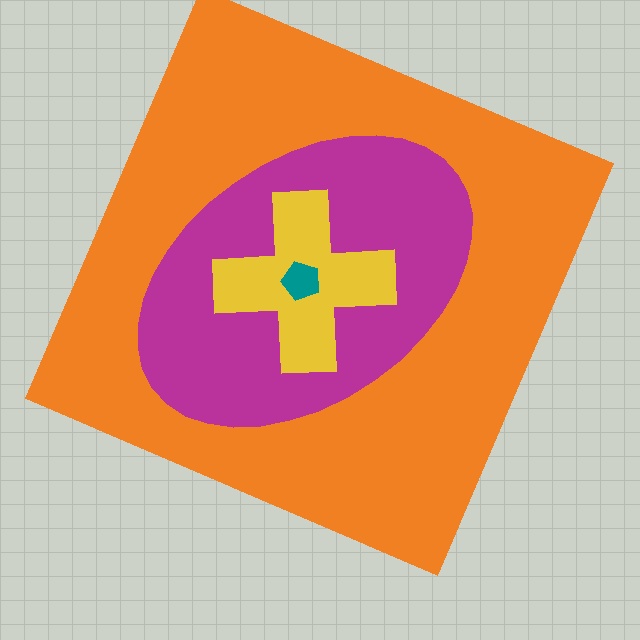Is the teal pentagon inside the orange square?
Yes.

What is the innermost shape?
The teal pentagon.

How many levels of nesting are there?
4.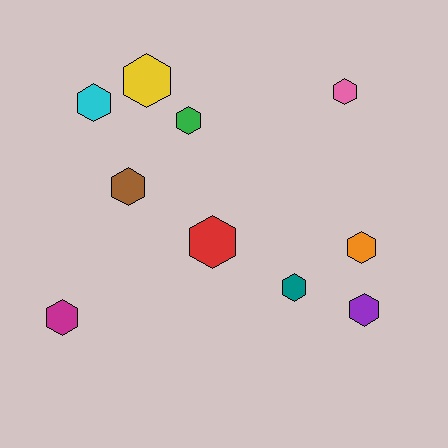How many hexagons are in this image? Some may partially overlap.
There are 10 hexagons.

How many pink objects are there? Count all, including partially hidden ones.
There is 1 pink object.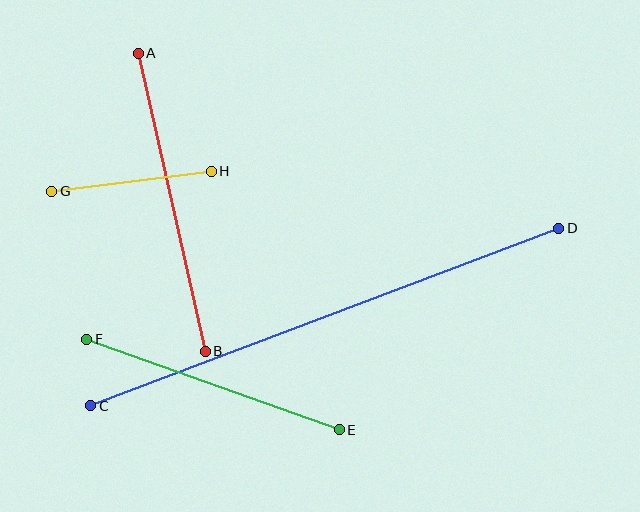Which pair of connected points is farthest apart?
Points C and D are farthest apart.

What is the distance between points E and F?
The distance is approximately 268 pixels.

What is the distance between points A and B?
The distance is approximately 305 pixels.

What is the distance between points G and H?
The distance is approximately 161 pixels.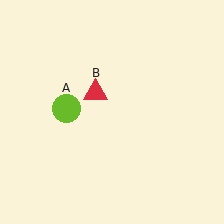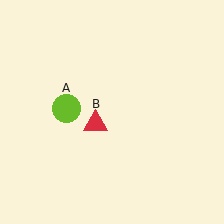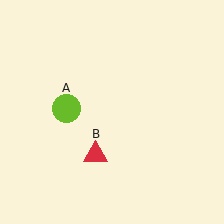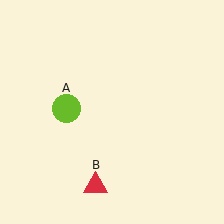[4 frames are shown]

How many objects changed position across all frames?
1 object changed position: red triangle (object B).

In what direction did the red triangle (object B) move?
The red triangle (object B) moved down.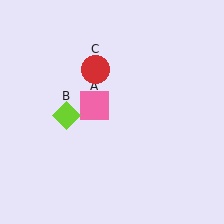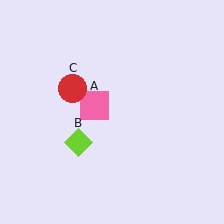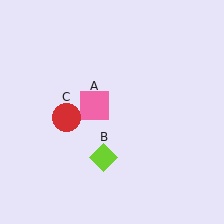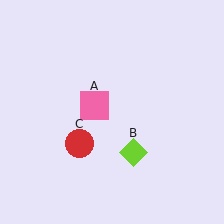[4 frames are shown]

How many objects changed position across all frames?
2 objects changed position: lime diamond (object B), red circle (object C).